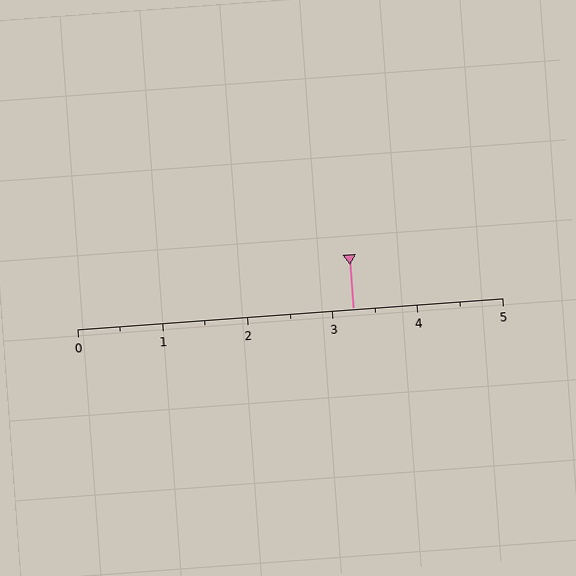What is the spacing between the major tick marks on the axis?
The major ticks are spaced 1 apart.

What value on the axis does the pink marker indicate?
The marker indicates approximately 3.2.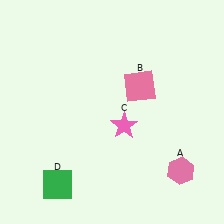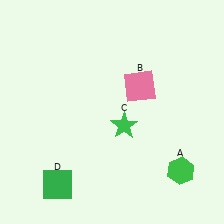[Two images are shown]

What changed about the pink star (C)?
In Image 1, C is pink. In Image 2, it changed to green.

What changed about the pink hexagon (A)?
In Image 1, A is pink. In Image 2, it changed to green.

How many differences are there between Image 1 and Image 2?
There are 2 differences between the two images.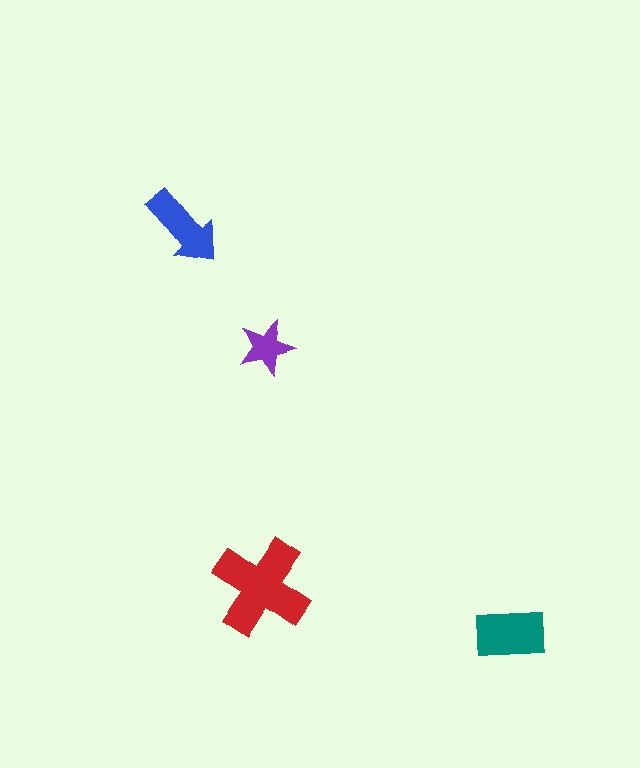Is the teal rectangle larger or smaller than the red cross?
Smaller.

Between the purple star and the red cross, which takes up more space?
The red cross.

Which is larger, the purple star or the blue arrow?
The blue arrow.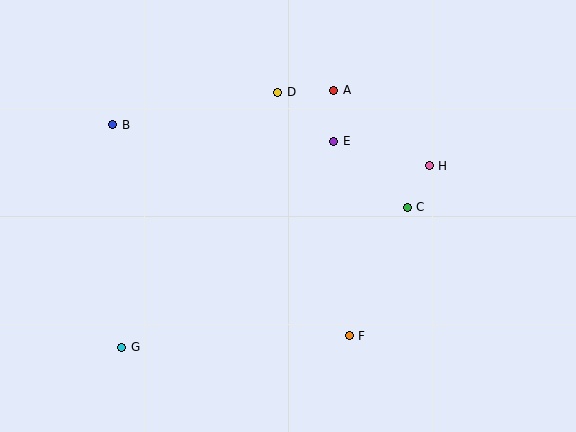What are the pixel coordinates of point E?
Point E is at (334, 141).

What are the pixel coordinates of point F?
Point F is at (349, 336).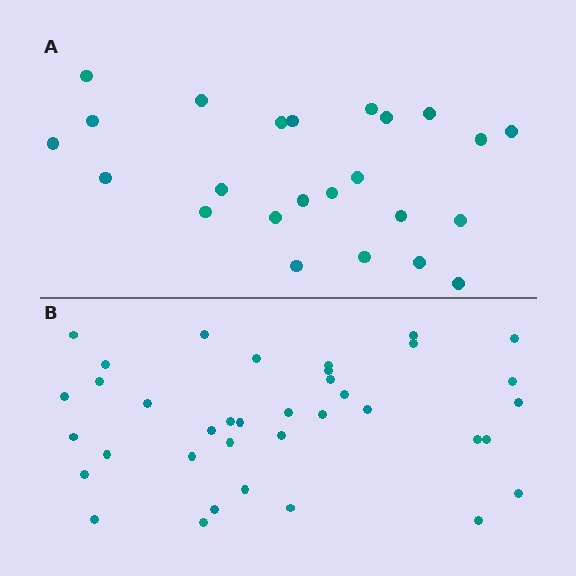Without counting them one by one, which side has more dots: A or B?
Region B (the bottom region) has more dots.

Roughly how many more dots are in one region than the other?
Region B has approximately 15 more dots than region A.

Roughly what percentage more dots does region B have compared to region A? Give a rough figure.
About 55% more.